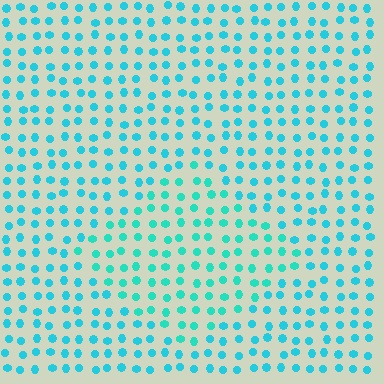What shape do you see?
I see a diamond.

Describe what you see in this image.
The image is filled with small cyan elements in a uniform arrangement. A diamond-shaped region is visible where the elements are tinted to a slightly different hue, forming a subtle color boundary.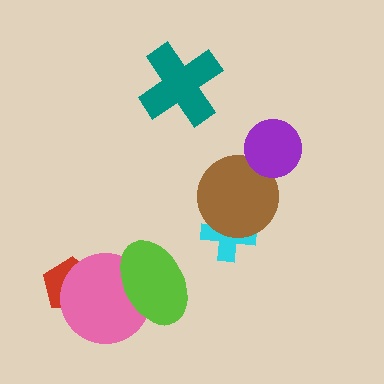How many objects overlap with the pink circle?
2 objects overlap with the pink circle.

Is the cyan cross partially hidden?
Yes, it is partially covered by another shape.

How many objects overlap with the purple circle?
1 object overlaps with the purple circle.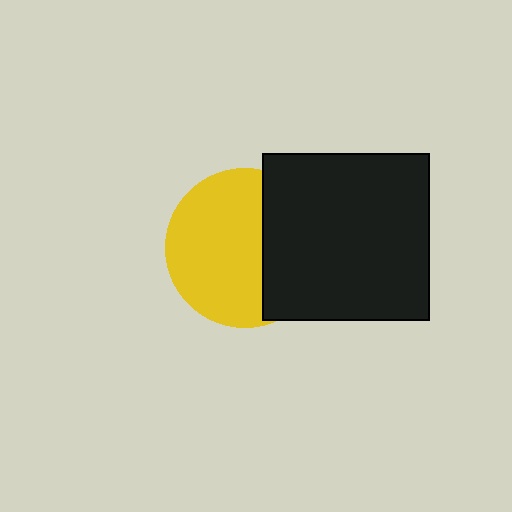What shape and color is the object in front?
The object in front is a black square.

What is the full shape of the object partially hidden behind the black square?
The partially hidden object is a yellow circle.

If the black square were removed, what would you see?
You would see the complete yellow circle.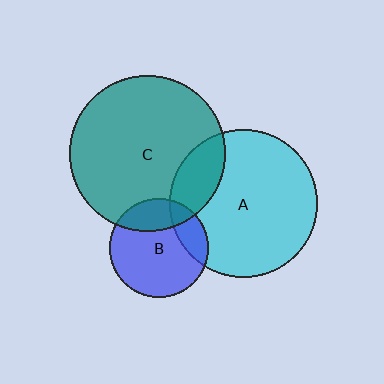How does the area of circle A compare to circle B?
Approximately 2.2 times.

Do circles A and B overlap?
Yes.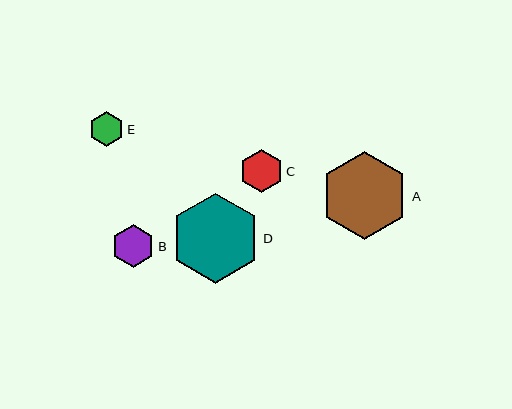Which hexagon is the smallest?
Hexagon E is the smallest with a size of approximately 34 pixels.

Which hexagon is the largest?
Hexagon D is the largest with a size of approximately 90 pixels.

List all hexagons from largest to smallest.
From largest to smallest: D, A, B, C, E.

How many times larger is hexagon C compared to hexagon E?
Hexagon C is approximately 1.2 times the size of hexagon E.